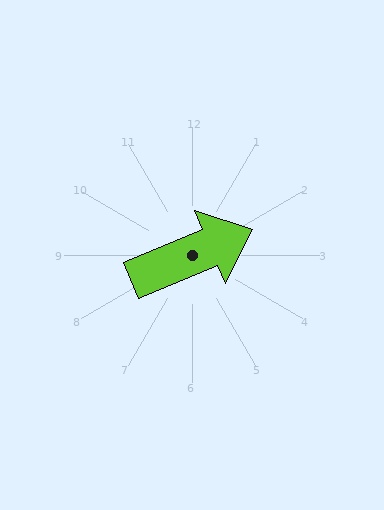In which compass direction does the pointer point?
Northeast.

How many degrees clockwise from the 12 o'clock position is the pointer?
Approximately 67 degrees.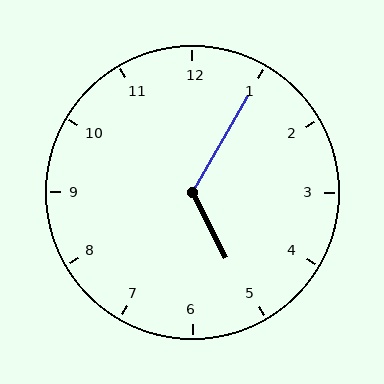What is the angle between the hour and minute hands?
Approximately 122 degrees.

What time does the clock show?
5:05.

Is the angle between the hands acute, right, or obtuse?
It is obtuse.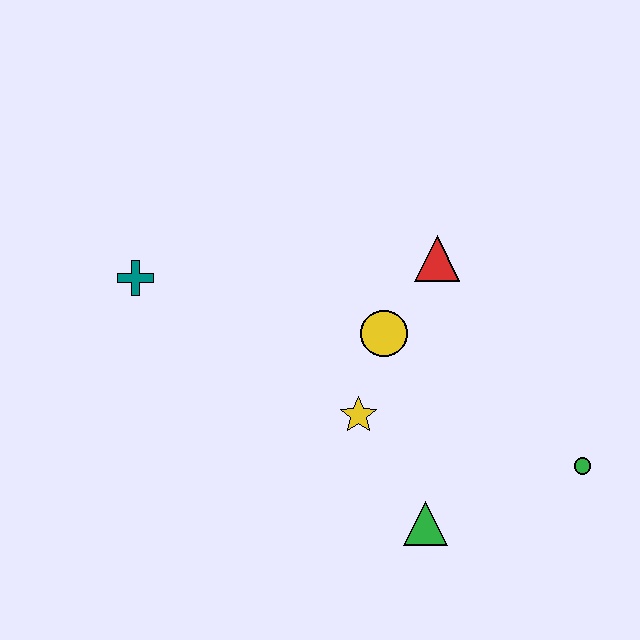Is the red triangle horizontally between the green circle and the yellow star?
Yes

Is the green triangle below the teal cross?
Yes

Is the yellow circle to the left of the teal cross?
No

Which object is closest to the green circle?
The green triangle is closest to the green circle.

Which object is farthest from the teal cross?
The green circle is farthest from the teal cross.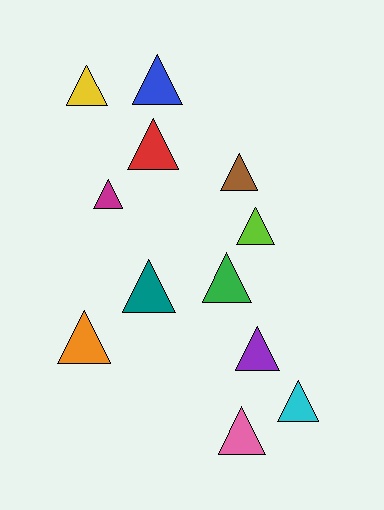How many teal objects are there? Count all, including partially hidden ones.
There is 1 teal object.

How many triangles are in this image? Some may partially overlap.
There are 12 triangles.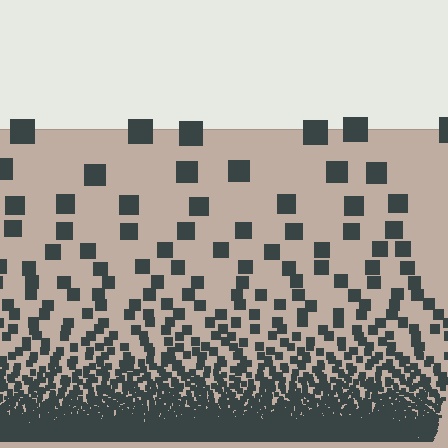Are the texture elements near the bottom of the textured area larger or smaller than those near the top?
Smaller. The gradient is inverted — elements near the bottom are smaller and denser.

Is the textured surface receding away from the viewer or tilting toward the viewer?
The surface appears to tilt toward the viewer. Texture elements get larger and sparser toward the top.